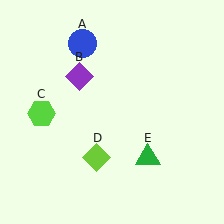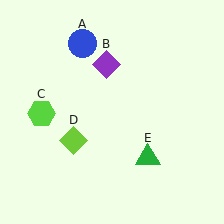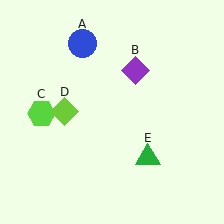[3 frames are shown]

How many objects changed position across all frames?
2 objects changed position: purple diamond (object B), lime diamond (object D).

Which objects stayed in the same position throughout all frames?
Blue circle (object A) and lime hexagon (object C) and green triangle (object E) remained stationary.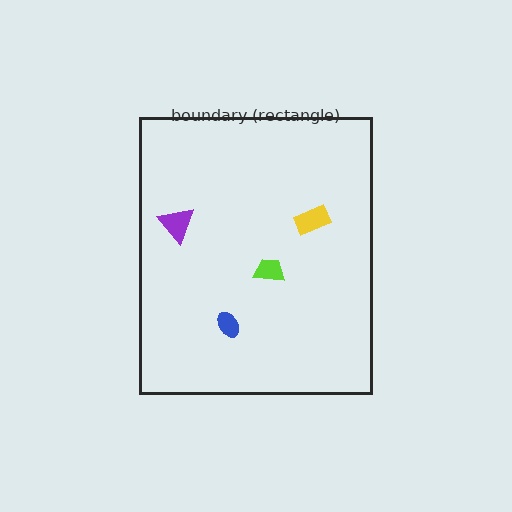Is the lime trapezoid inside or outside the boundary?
Inside.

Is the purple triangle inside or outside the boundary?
Inside.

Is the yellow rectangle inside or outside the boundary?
Inside.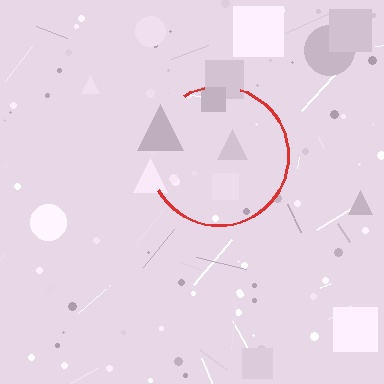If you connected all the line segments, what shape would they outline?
They would outline a circle.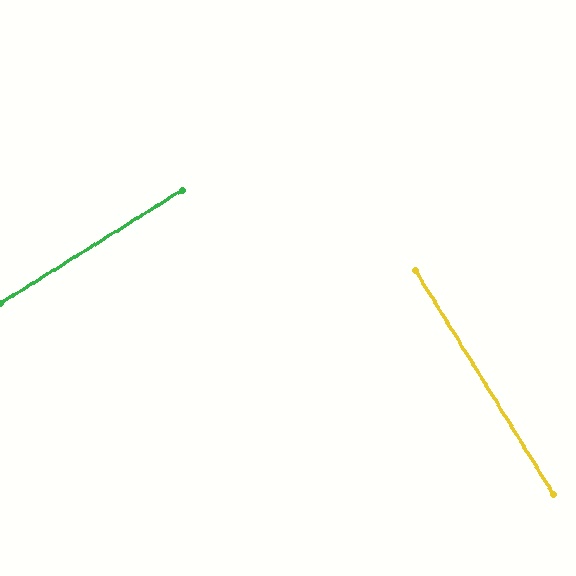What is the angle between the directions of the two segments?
Approximately 90 degrees.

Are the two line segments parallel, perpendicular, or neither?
Perpendicular — they meet at approximately 90°.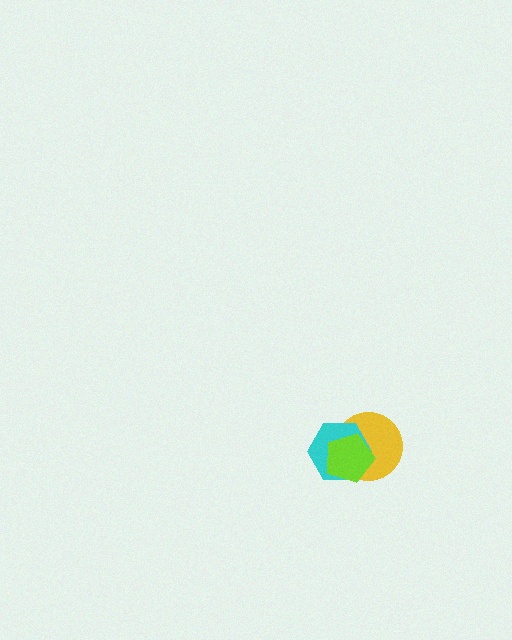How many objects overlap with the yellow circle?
2 objects overlap with the yellow circle.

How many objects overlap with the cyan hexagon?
2 objects overlap with the cyan hexagon.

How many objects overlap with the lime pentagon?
2 objects overlap with the lime pentagon.